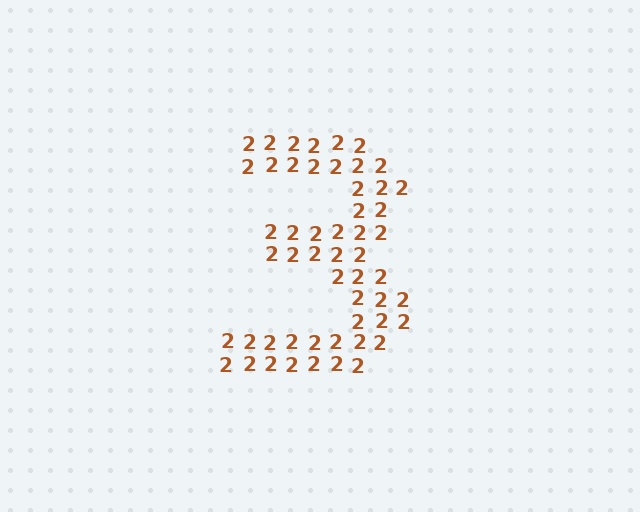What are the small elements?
The small elements are digit 2's.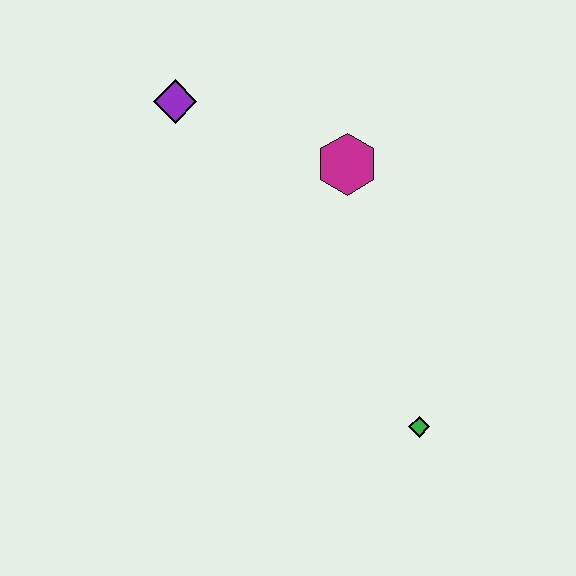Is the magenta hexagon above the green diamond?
Yes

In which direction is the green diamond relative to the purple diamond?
The green diamond is below the purple diamond.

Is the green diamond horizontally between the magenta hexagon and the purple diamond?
No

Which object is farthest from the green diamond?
The purple diamond is farthest from the green diamond.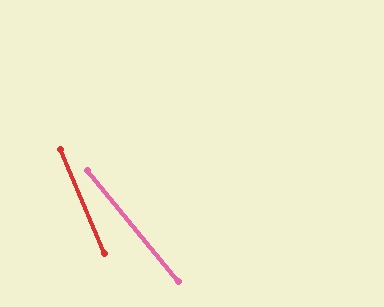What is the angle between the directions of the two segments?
Approximately 16 degrees.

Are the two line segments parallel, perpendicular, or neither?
Neither parallel nor perpendicular — they differ by about 16°.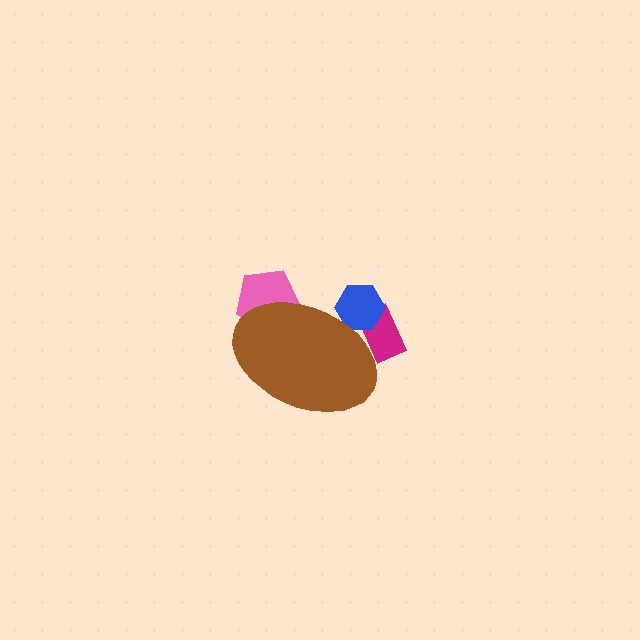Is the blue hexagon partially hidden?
Yes, the blue hexagon is partially hidden behind the brown ellipse.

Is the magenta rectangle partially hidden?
Yes, the magenta rectangle is partially hidden behind the brown ellipse.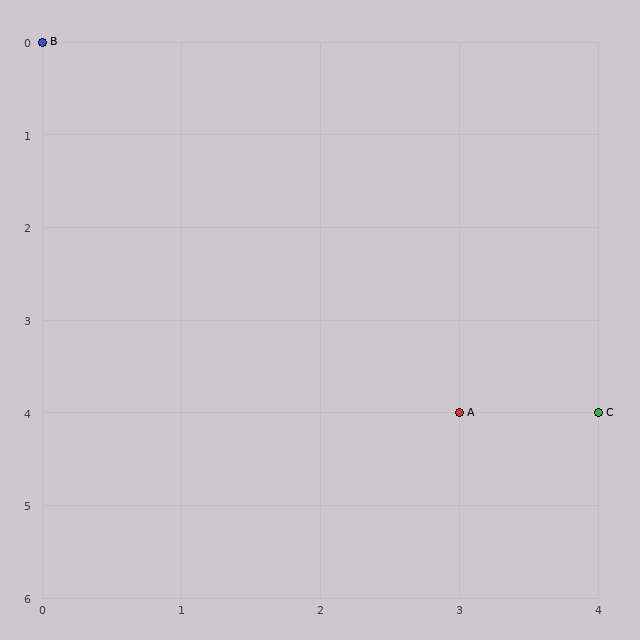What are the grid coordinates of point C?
Point C is at grid coordinates (4, 4).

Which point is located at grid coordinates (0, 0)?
Point B is at (0, 0).